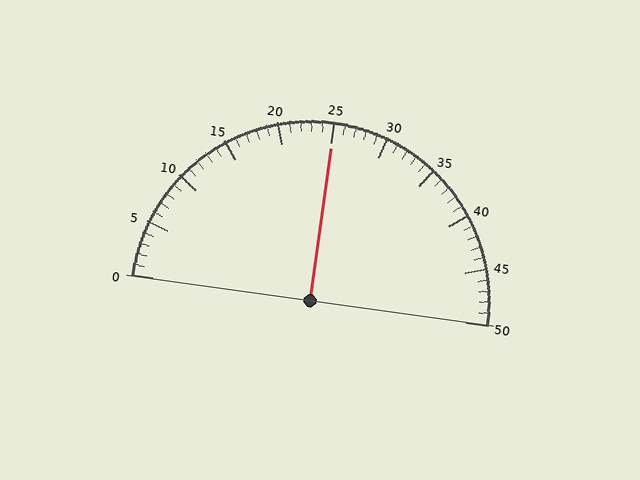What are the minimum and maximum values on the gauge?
The gauge ranges from 0 to 50.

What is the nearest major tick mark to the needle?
The nearest major tick mark is 25.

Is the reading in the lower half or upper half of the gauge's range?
The reading is in the upper half of the range (0 to 50).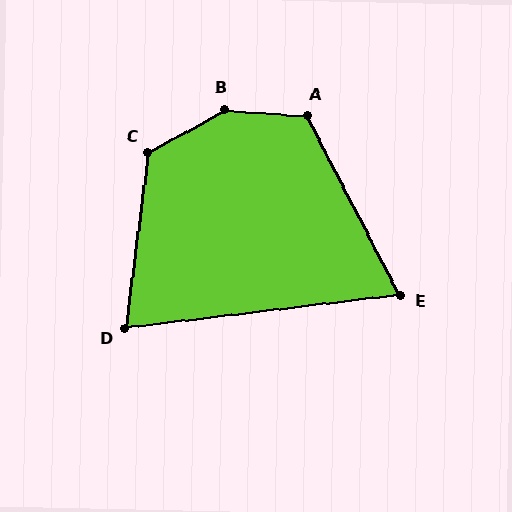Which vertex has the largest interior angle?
B, at approximately 147 degrees.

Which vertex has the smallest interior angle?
E, at approximately 70 degrees.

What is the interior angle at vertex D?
Approximately 76 degrees (acute).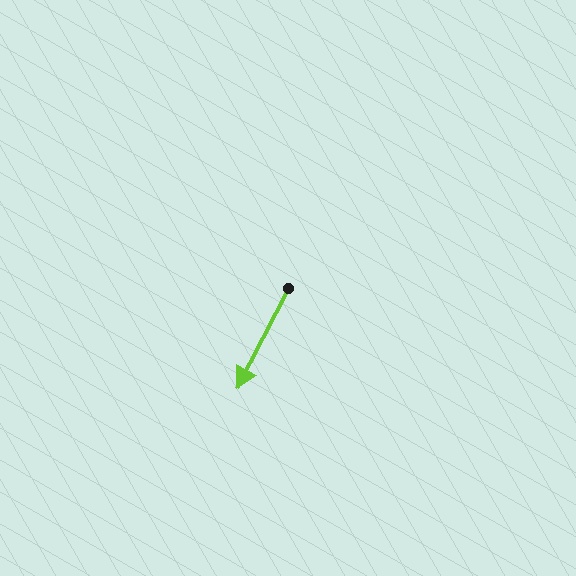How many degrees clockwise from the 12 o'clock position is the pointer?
Approximately 207 degrees.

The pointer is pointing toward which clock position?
Roughly 7 o'clock.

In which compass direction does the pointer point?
Southwest.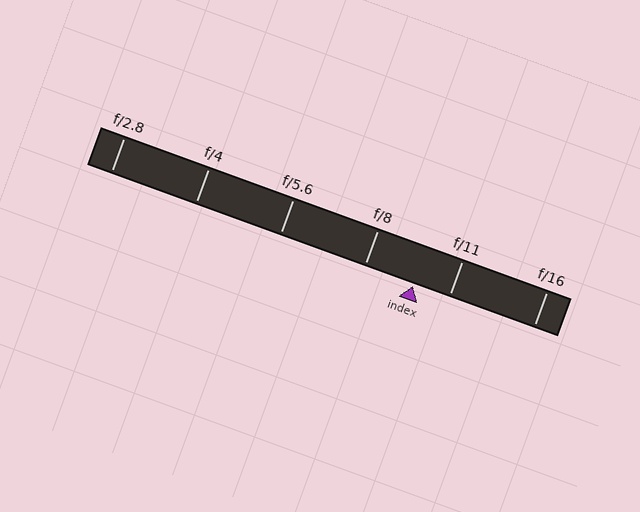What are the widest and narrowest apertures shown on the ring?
The widest aperture shown is f/2.8 and the narrowest is f/16.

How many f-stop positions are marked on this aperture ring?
There are 6 f-stop positions marked.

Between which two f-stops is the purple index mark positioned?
The index mark is between f/8 and f/11.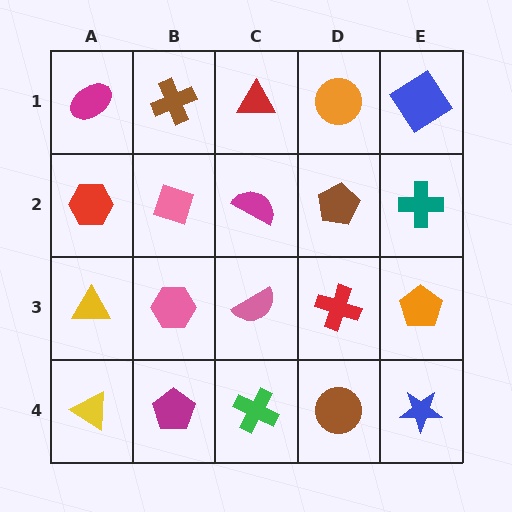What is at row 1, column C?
A red triangle.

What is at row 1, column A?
A magenta ellipse.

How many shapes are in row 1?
5 shapes.